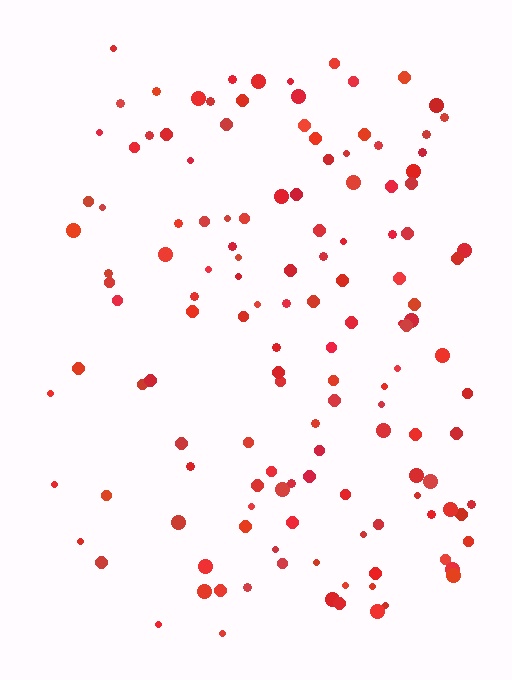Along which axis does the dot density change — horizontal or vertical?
Horizontal.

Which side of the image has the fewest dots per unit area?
The left.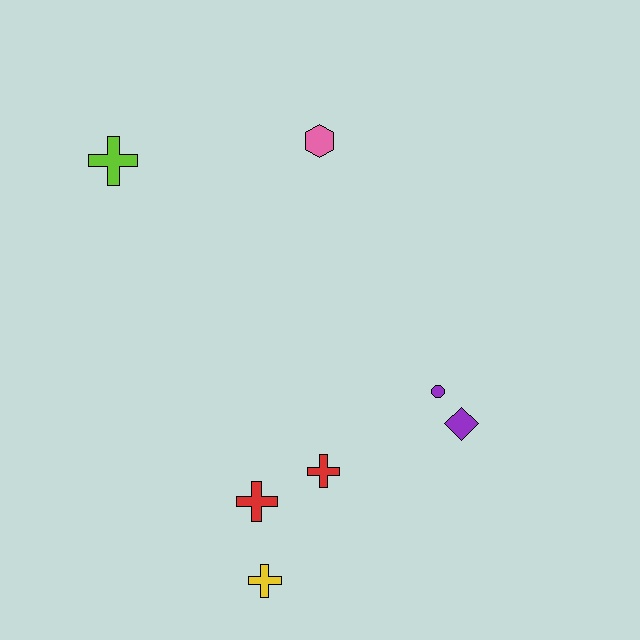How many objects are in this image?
There are 7 objects.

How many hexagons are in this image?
There is 1 hexagon.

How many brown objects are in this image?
There are no brown objects.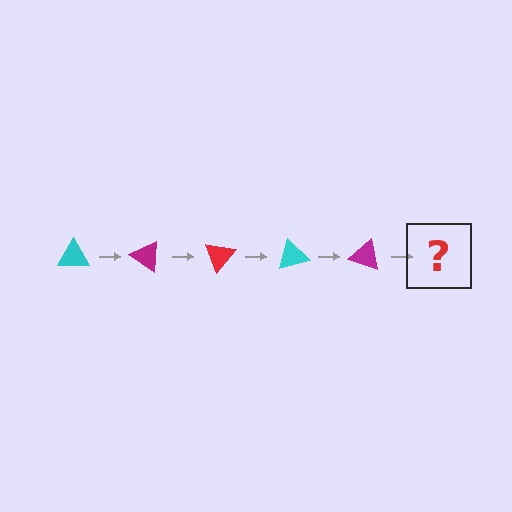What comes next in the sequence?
The next element should be a red triangle, rotated 175 degrees from the start.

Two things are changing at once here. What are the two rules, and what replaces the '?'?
The two rules are that it rotates 35 degrees each step and the color cycles through cyan, magenta, and red. The '?' should be a red triangle, rotated 175 degrees from the start.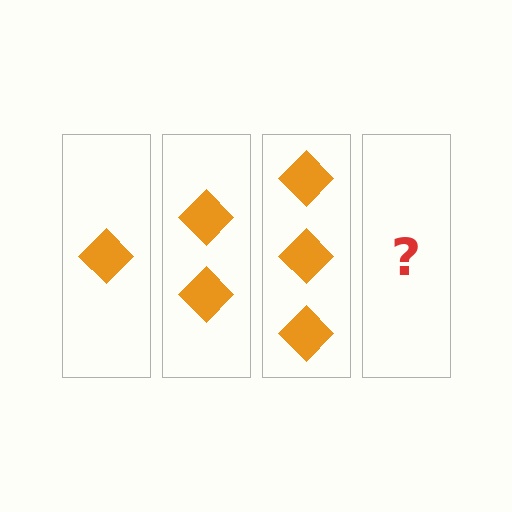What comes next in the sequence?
The next element should be 4 diamonds.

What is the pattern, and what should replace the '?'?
The pattern is that each step adds one more diamond. The '?' should be 4 diamonds.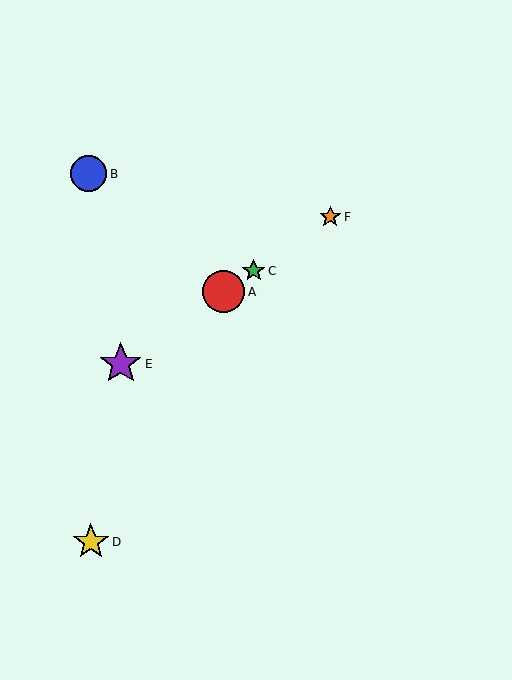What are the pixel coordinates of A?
Object A is at (224, 292).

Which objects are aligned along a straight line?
Objects A, C, E, F are aligned along a straight line.